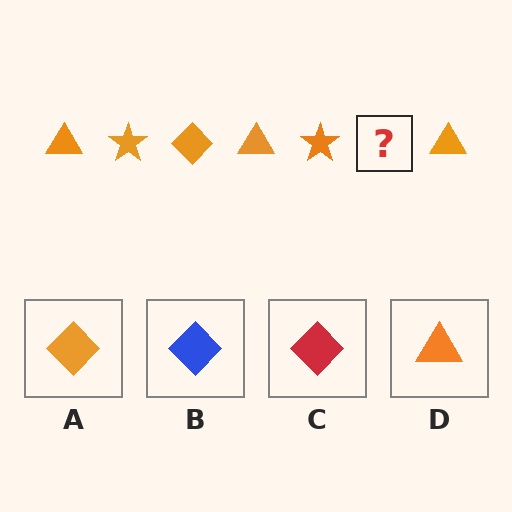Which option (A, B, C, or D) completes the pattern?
A.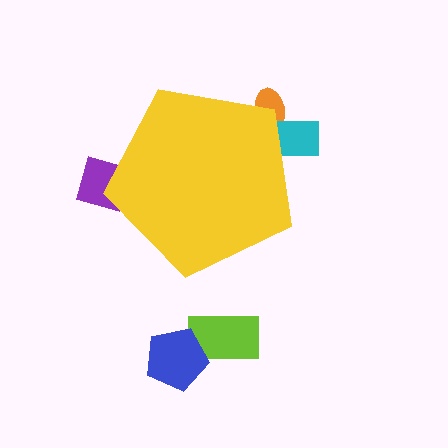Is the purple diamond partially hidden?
Yes, the purple diamond is partially hidden behind the yellow pentagon.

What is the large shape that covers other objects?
A yellow pentagon.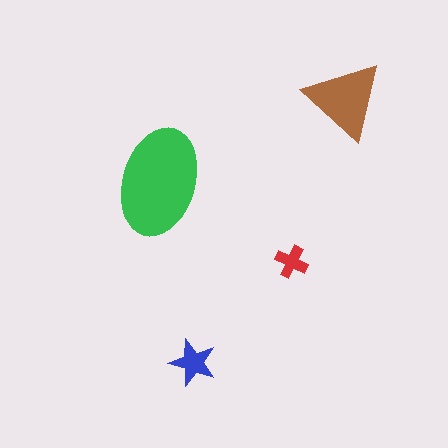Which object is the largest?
The green ellipse.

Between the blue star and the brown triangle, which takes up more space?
The brown triangle.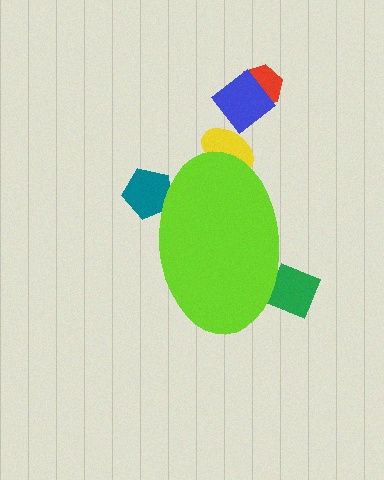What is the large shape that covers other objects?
A lime ellipse.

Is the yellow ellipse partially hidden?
Yes, the yellow ellipse is partially hidden behind the lime ellipse.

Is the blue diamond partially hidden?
No, the blue diamond is fully visible.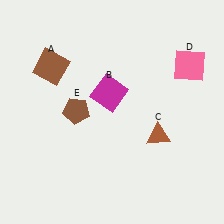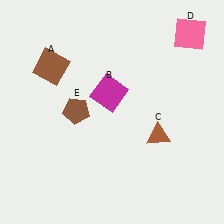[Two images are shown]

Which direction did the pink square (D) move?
The pink square (D) moved up.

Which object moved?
The pink square (D) moved up.